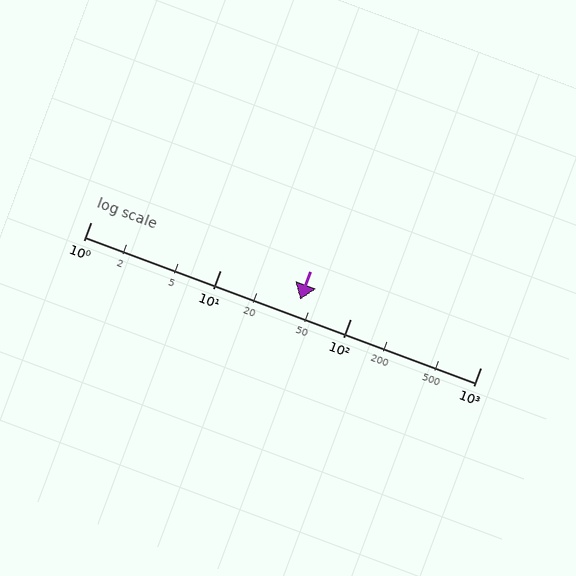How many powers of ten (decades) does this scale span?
The scale spans 3 decades, from 1 to 1000.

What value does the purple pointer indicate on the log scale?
The pointer indicates approximately 41.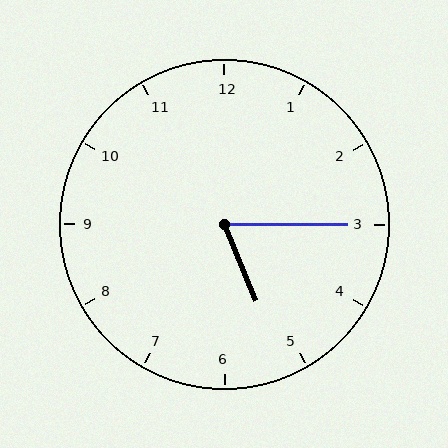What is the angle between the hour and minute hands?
Approximately 68 degrees.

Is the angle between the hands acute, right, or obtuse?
It is acute.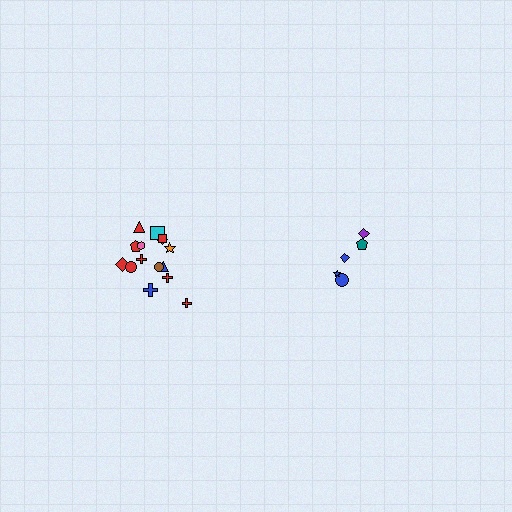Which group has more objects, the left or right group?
The left group.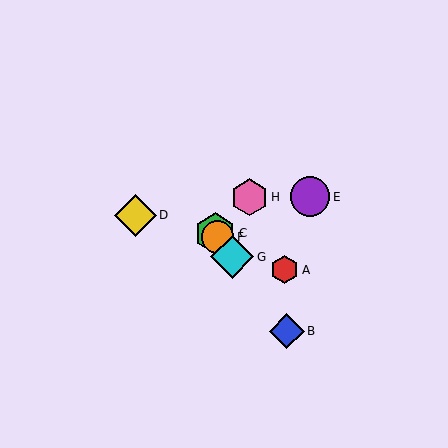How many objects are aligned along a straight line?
4 objects (B, C, F, G) are aligned along a straight line.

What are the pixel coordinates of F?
Object F is at (218, 237).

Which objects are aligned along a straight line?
Objects B, C, F, G are aligned along a straight line.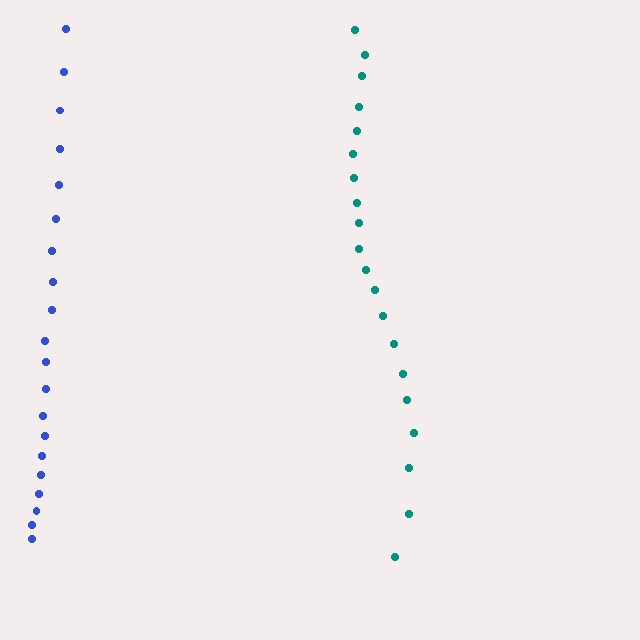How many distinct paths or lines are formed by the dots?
There are 2 distinct paths.